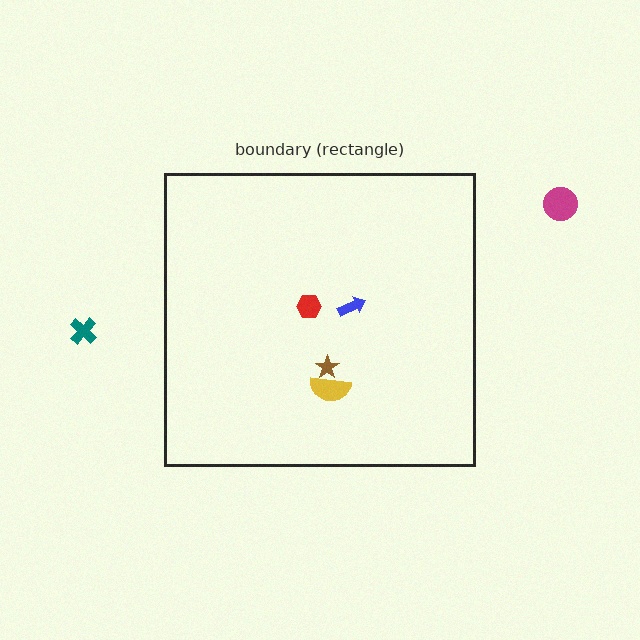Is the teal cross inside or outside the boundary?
Outside.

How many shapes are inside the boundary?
4 inside, 2 outside.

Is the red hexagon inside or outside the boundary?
Inside.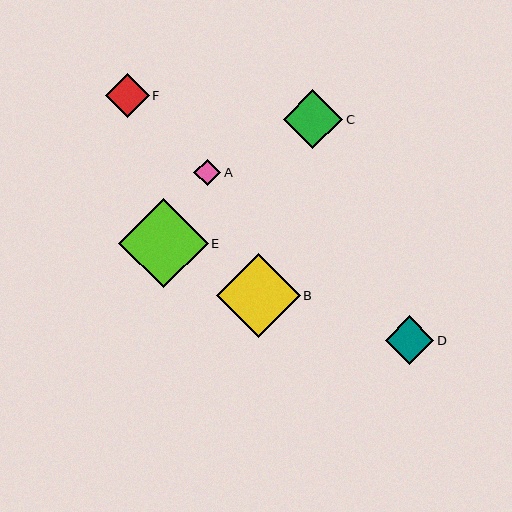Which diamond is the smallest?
Diamond A is the smallest with a size of approximately 27 pixels.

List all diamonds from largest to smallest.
From largest to smallest: E, B, C, D, F, A.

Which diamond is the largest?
Diamond E is the largest with a size of approximately 90 pixels.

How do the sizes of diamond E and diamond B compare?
Diamond E and diamond B are approximately the same size.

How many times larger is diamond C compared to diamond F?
Diamond C is approximately 1.4 times the size of diamond F.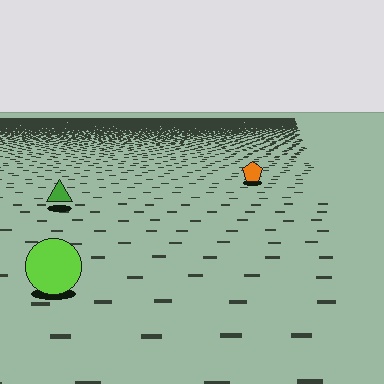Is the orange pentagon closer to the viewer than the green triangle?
No. The green triangle is closer — you can tell from the texture gradient: the ground texture is coarser near it.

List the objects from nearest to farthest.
From nearest to farthest: the lime circle, the green triangle, the orange pentagon.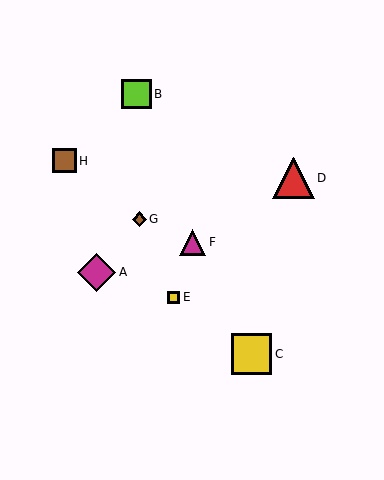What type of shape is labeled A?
Shape A is a magenta diamond.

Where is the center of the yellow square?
The center of the yellow square is at (174, 297).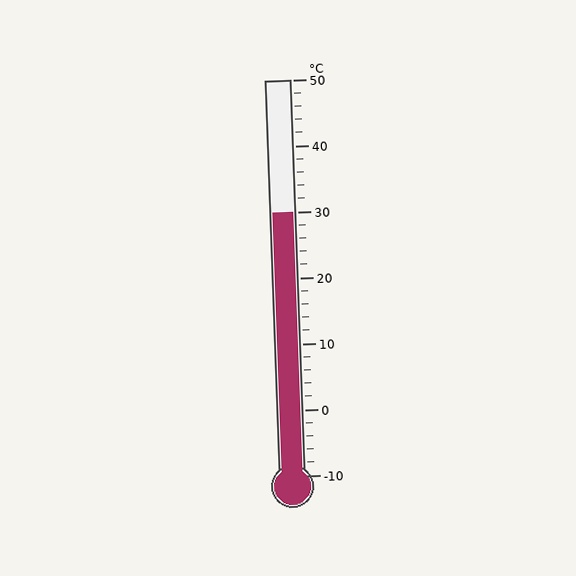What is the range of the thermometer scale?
The thermometer scale ranges from -10°C to 50°C.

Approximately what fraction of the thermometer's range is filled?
The thermometer is filled to approximately 65% of its range.